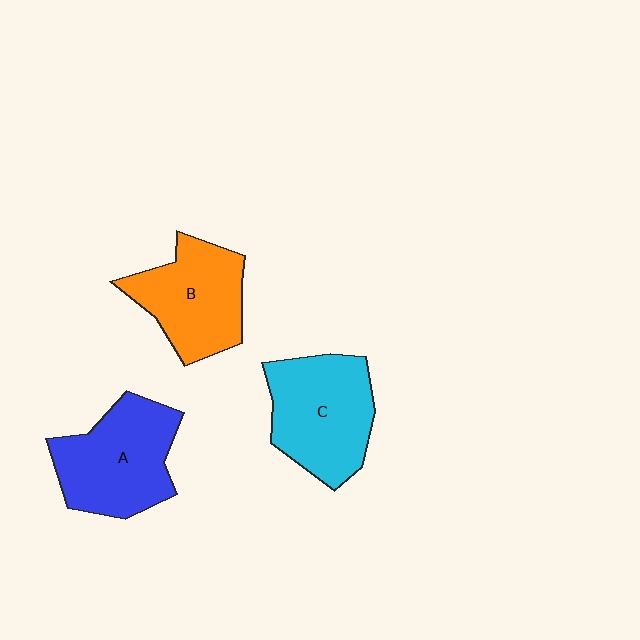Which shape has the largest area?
Shape A (blue).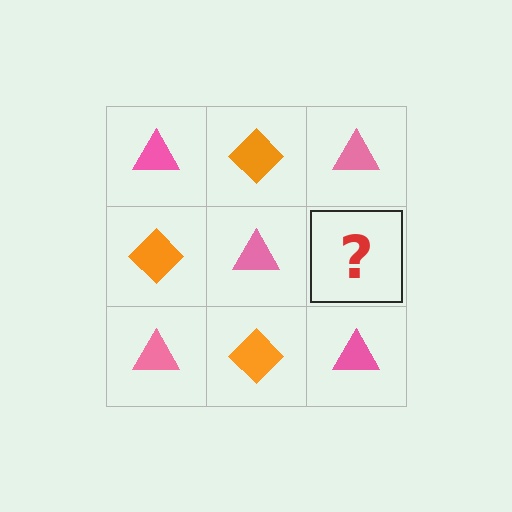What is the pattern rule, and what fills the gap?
The rule is that it alternates pink triangle and orange diamond in a checkerboard pattern. The gap should be filled with an orange diamond.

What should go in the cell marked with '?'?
The missing cell should contain an orange diamond.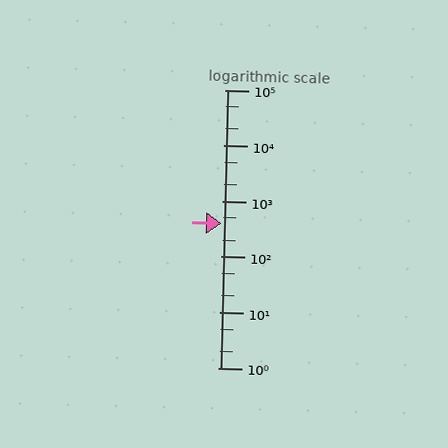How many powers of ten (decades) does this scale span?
The scale spans 5 decades, from 1 to 100000.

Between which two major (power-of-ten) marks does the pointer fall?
The pointer is between 100 and 1000.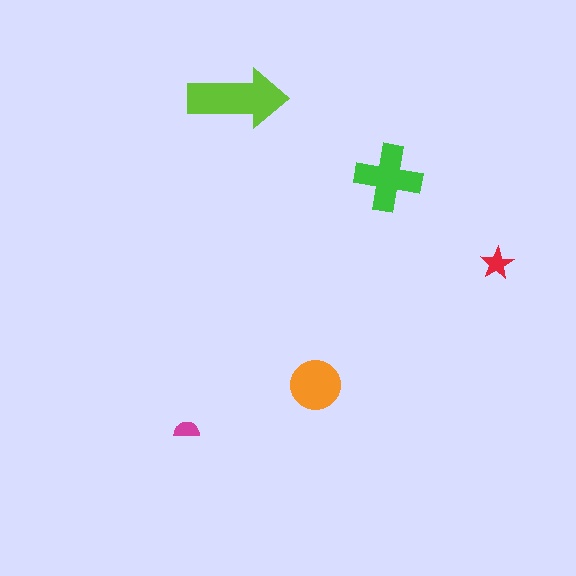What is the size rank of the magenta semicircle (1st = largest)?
5th.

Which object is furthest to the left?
The magenta semicircle is leftmost.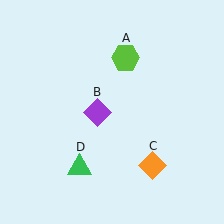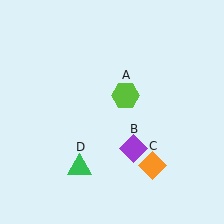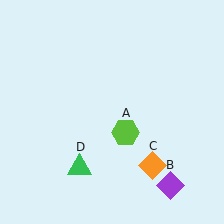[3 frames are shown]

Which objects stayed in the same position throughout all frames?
Orange diamond (object C) and green triangle (object D) remained stationary.